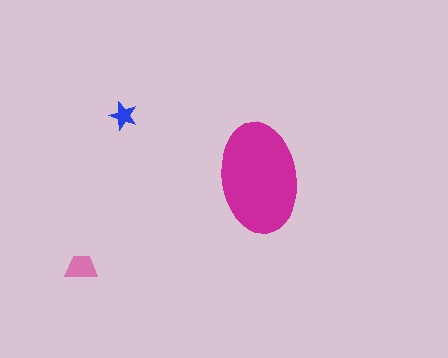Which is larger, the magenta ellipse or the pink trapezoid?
The magenta ellipse.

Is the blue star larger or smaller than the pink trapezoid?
Smaller.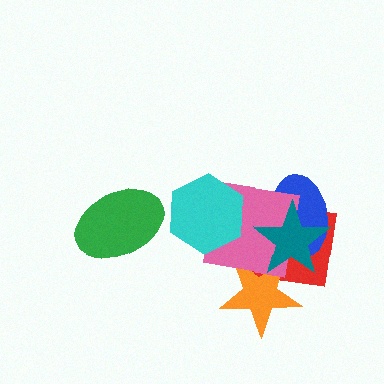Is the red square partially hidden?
Yes, it is partially covered by another shape.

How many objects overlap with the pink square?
5 objects overlap with the pink square.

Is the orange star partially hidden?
Yes, it is partially covered by another shape.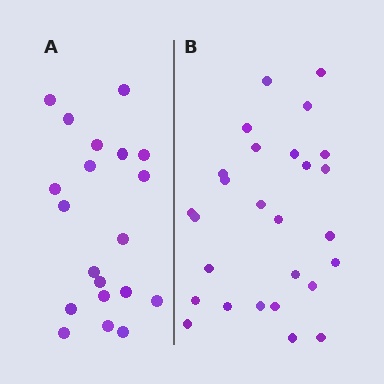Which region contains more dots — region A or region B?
Region B (the right region) has more dots.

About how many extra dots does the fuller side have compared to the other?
Region B has roughly 8 or so more dots than region A.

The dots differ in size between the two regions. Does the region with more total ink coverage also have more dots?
No. Region A has more total ink coverage because its dots are larger, but region B actually contains more individual dots. Total area can be misleading — the number of items is what matters here.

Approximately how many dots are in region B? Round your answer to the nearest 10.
About 30 dots. (The exact count is 27, which rounds to 30.)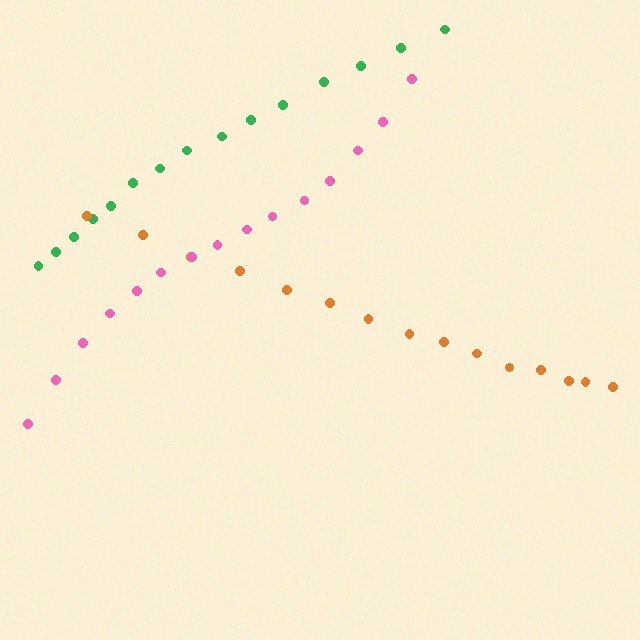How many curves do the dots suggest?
There are 3 distinct paths.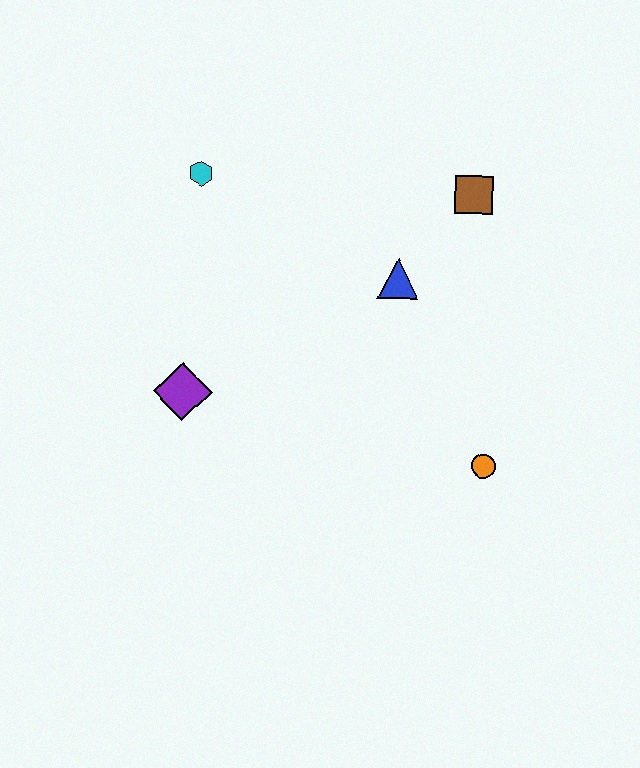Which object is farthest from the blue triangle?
The purple diamond is farthest from the blue triangle.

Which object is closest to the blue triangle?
The brown square is closest to the blue triangle.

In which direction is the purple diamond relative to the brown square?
The purple diamond is to the left of the brown square.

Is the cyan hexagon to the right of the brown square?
No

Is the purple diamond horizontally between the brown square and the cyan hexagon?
No